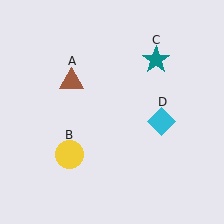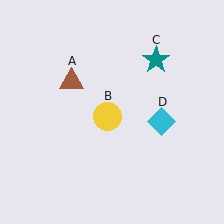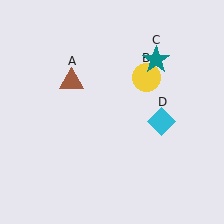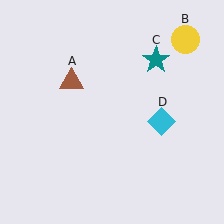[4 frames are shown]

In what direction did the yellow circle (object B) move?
The yellow circle (object B) moved up and to the right.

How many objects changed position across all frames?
1 object changed position: yellow circle (object B).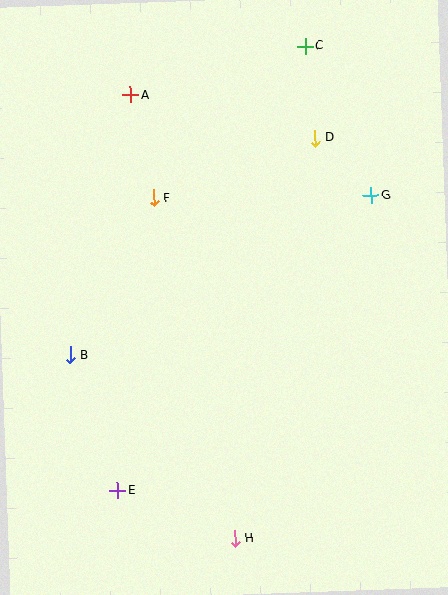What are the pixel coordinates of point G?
Point G is at (371, 195).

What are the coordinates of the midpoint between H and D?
The midpoint between H and D is at (275, 338).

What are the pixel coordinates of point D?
Point D is at (315, 138).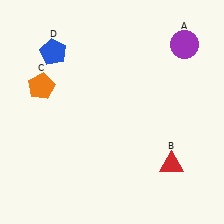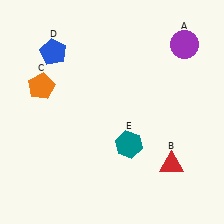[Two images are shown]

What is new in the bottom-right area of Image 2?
A teal hexagon (E) was added in the bottom-right area of Image 2.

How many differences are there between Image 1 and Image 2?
There is 1 difference between the two images.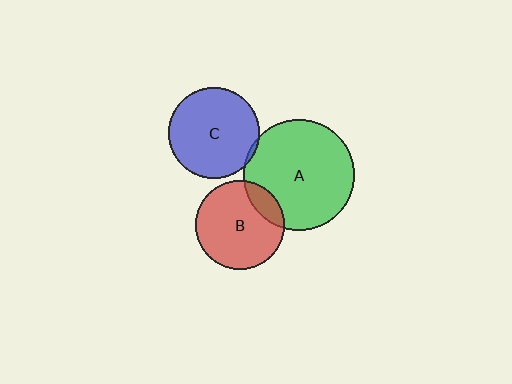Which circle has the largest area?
Circle A (green).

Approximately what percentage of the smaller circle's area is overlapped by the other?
Approximately 15%.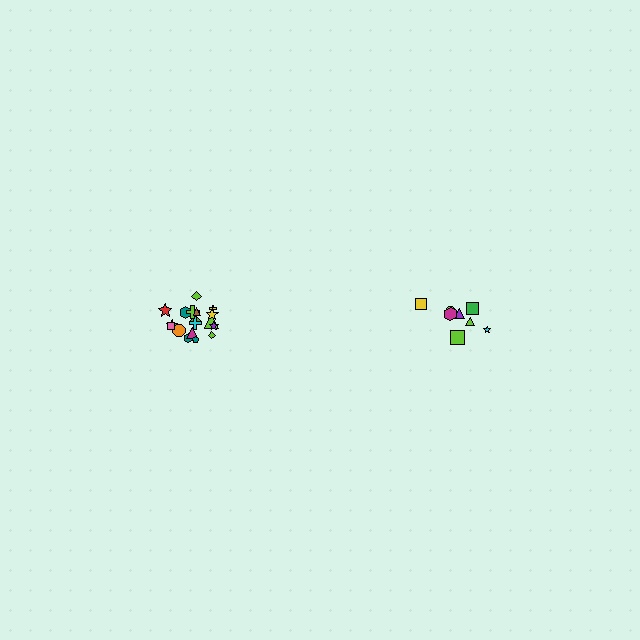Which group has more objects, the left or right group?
The left group.